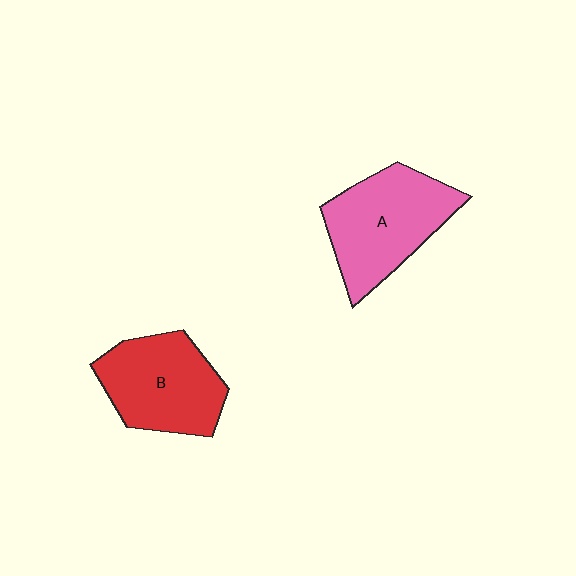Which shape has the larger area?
Shape A (pink).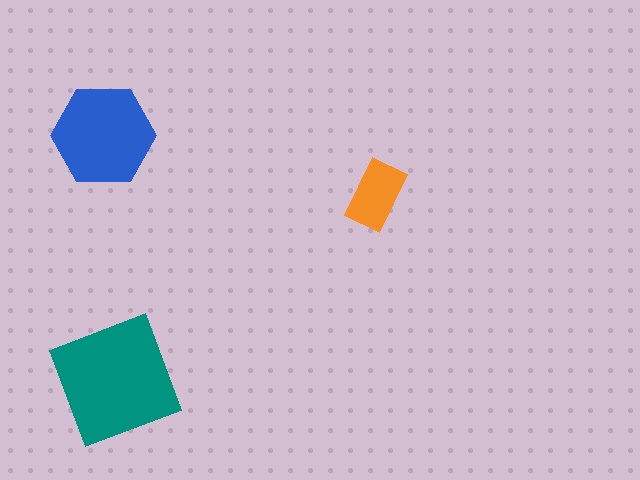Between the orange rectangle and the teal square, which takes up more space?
The teal square.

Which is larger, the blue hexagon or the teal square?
The teal square.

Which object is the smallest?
The orange rectangle.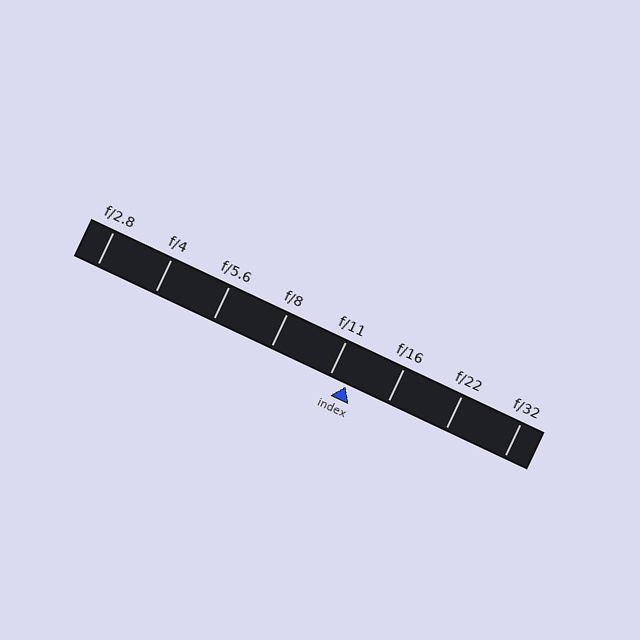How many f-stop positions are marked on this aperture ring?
There are 8 f-stop positions marked.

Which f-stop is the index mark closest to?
The index mark is closest to f/11.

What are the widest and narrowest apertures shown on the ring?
The widest aperture shown is f/2.8 and the narrowest is f/32.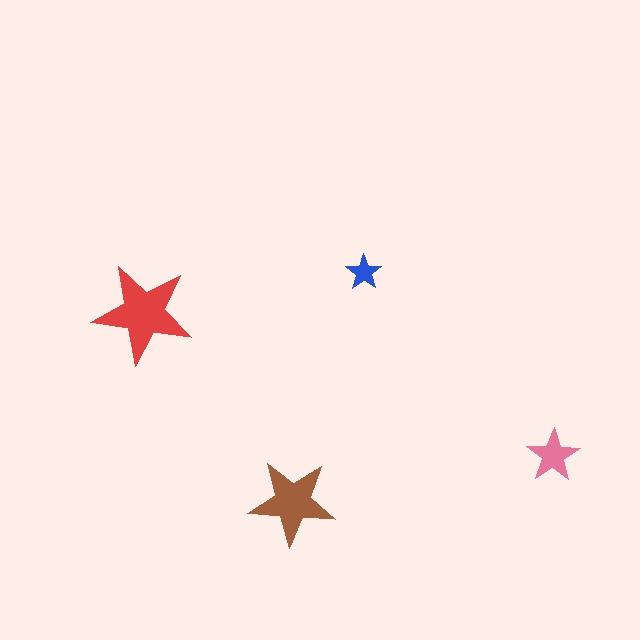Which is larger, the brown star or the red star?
The red one.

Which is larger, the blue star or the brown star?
The brown one.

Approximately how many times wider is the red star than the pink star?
About 2 times wider.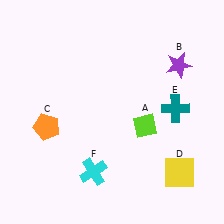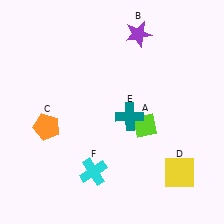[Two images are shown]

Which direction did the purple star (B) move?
The purple star (B) moved left.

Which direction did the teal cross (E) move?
The teal cross (E) moved left.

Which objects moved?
The objects that moved are: the purple star (B), the teal cross (E).